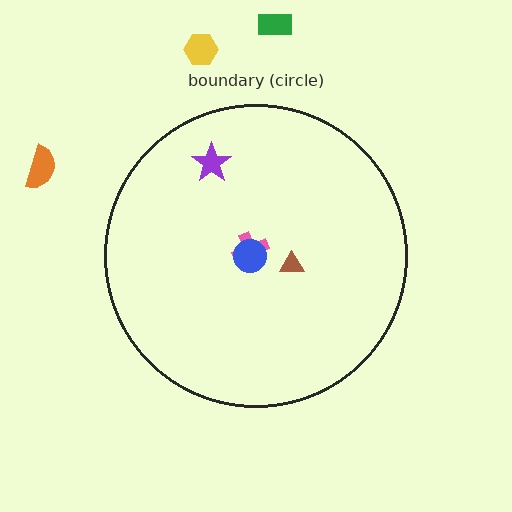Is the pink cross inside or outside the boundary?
Inside.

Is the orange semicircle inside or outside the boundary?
Outside.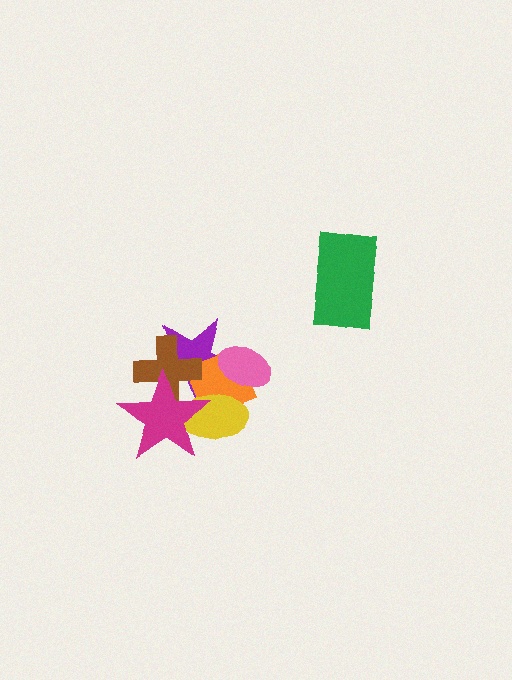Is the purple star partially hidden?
Yes, it is partially covered by another shape.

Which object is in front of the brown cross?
The magenta star is in front of the brown cross.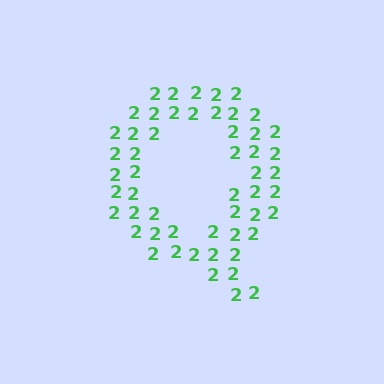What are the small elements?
The small elements are digit 2's.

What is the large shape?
The large shape is the letter Q.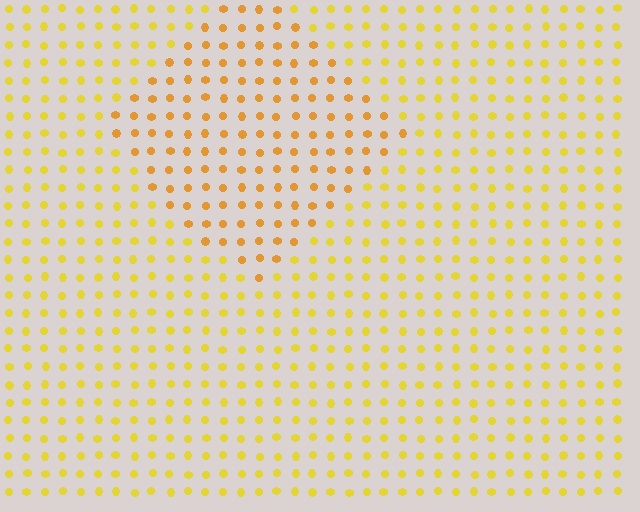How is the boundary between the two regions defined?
The boundary is defined purely by a slight shift in hue (about 21 degrees). Spacing, size, and orientation are identical on both sides.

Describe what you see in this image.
The image is filled with small yellow elements in a uniform arrangement. A diamond-shaped region is visible where the elements are tinted to a slightly different hue, forming a subtle color boundary.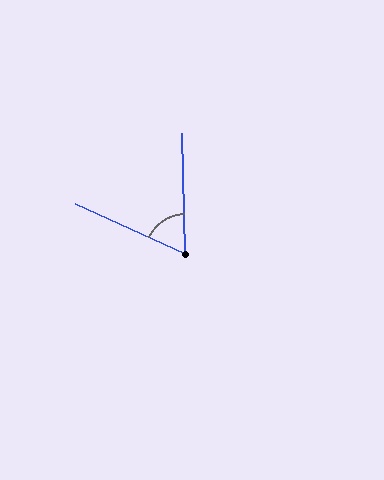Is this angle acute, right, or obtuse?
It is acute.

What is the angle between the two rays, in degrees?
Approximately 63 degrees.